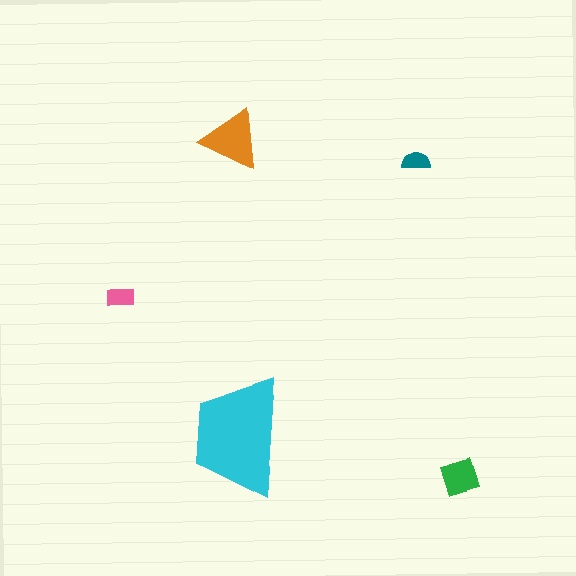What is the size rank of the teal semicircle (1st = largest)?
5th.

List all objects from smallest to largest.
The teal semicircle, the pink rectangle, the green diamond, the orange triangle, the cyan trapezoid.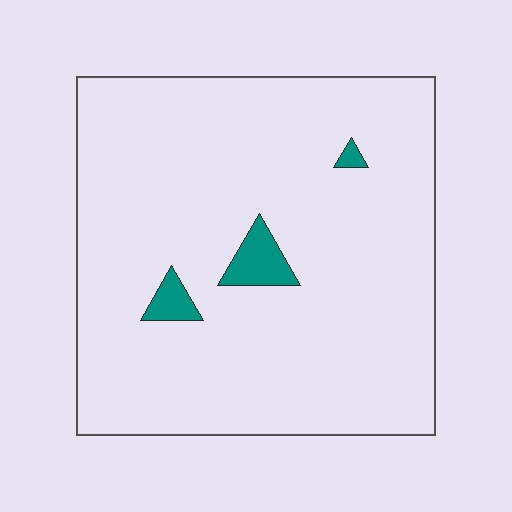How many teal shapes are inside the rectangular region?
3.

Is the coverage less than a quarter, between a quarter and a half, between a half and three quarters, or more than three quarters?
Less than a quarter.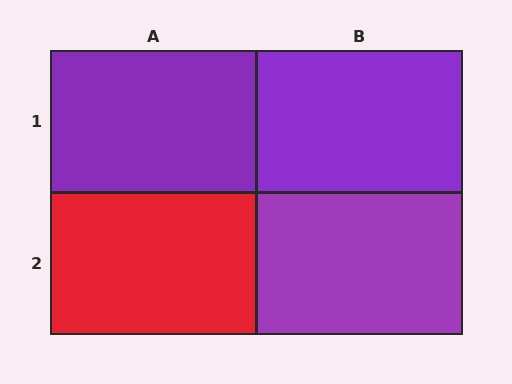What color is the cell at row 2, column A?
Red.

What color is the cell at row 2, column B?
Purple.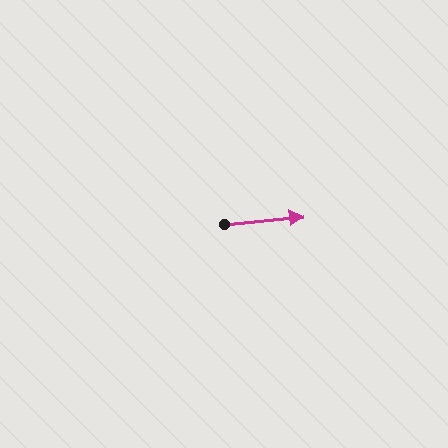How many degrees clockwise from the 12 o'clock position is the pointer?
Approximately 84 degrees.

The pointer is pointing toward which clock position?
Roughly 3 o'clock.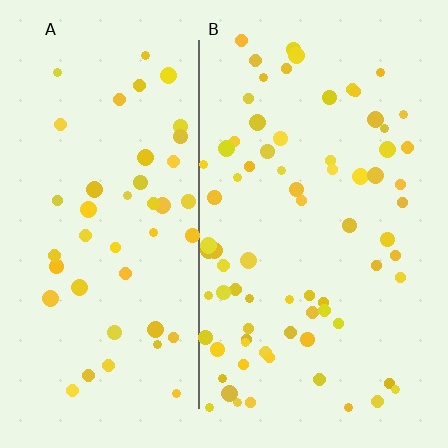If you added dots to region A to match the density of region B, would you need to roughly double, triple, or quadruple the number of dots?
Approximately double.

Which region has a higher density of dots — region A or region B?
B (the right).